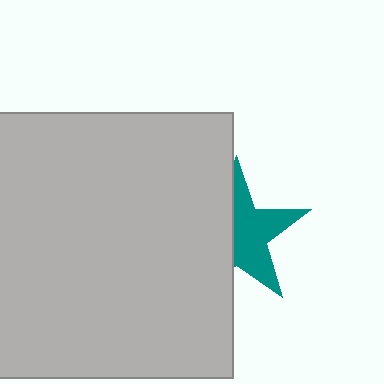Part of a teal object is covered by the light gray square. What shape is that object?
It is a star.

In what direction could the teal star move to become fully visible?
The teal star could move right. That would shift it out from behind the light gray square entirely.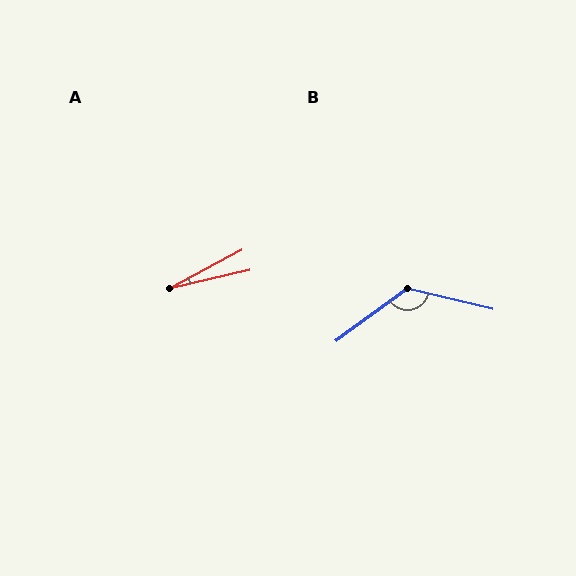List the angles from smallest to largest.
A (15°), B (131°).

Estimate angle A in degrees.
Approximately 15 degrees.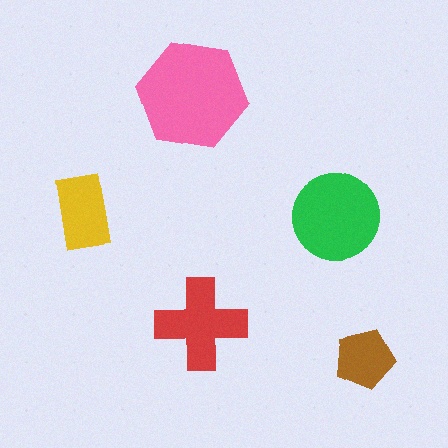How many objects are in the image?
There are 5 objects in the image.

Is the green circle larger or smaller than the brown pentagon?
Larger.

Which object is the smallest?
The brown pentagon.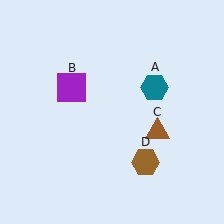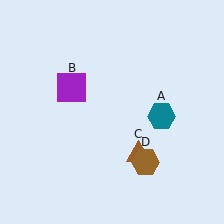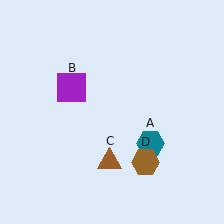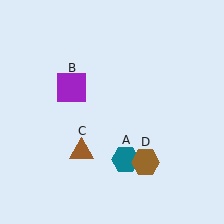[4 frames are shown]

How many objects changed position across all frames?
2 objects changed position: teal hexagon (object A), brown triangle (object C).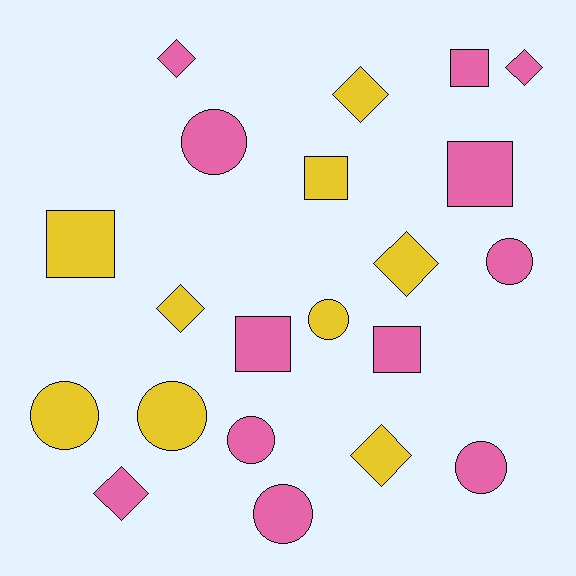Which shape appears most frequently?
Circle, with 8 objects.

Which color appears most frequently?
Pink, with 12 objects.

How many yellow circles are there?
There are 3 yellow circles.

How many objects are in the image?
There are 21 objects.